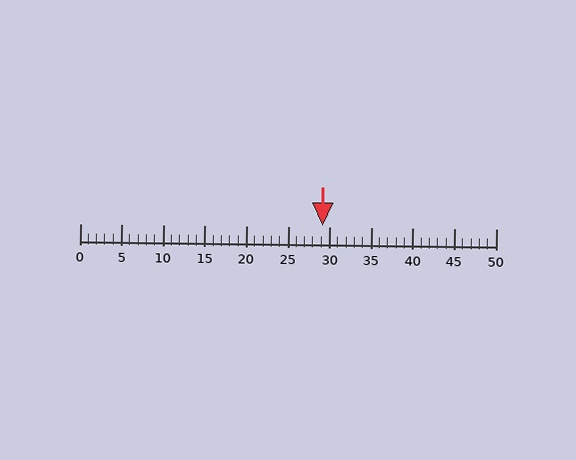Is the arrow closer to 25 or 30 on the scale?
The arrow is closer to 30.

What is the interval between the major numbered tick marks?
The major tick marks are spaced 5 units apart.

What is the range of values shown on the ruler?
The ruler shows values from 0 to 50.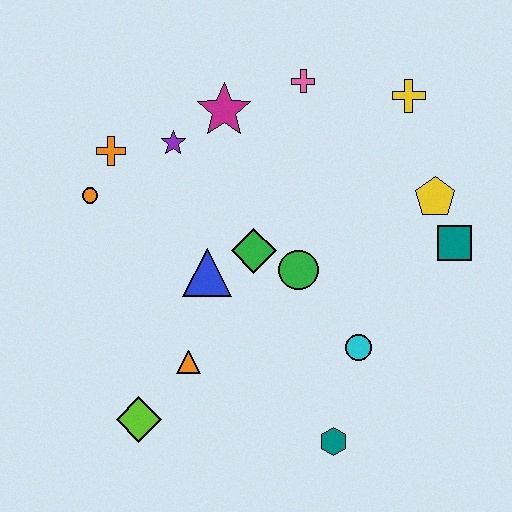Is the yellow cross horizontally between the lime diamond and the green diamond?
No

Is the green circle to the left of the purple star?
No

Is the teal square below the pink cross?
Yes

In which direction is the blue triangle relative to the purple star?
The blue triangle is below the purple star.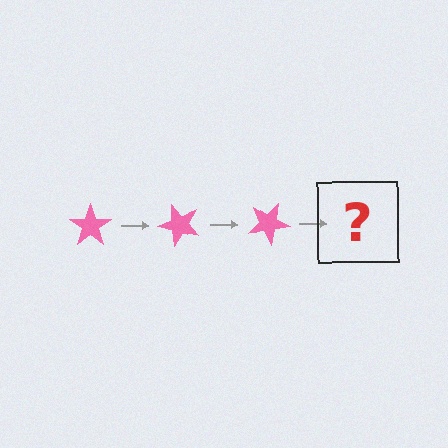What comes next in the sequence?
The next element should be a pink star rotated 150 degrees.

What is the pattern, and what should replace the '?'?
The pattern is that the star rotates 50 degrees each step. The '?' should be a pink star rotated 150 degrees.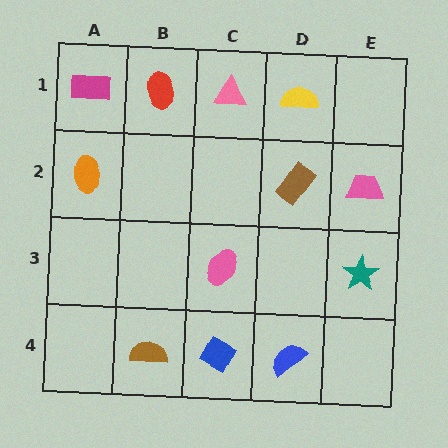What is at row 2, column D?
A brown rectangle.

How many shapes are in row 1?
4 shapes.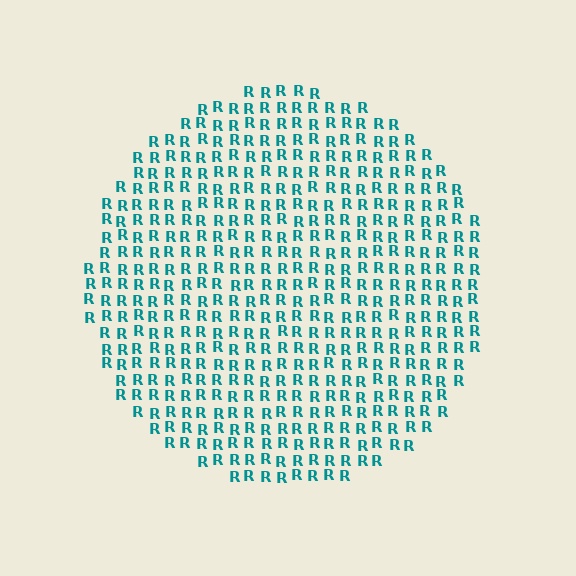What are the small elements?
The small elements are letter R's.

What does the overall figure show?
The overall figure shows a circle.